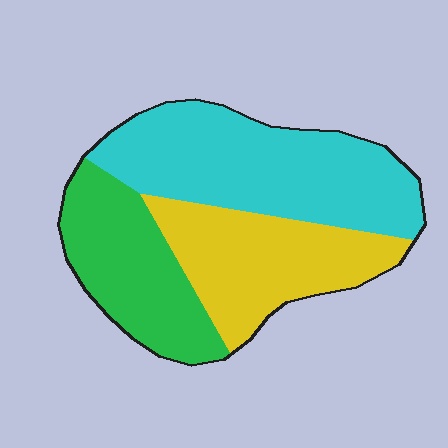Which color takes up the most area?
Cyan, at roughly 45%.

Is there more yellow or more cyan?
Cyan.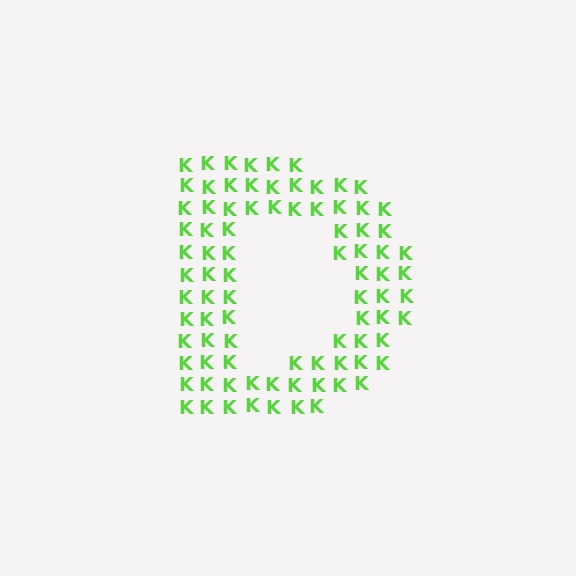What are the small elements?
The small elements are letter K's.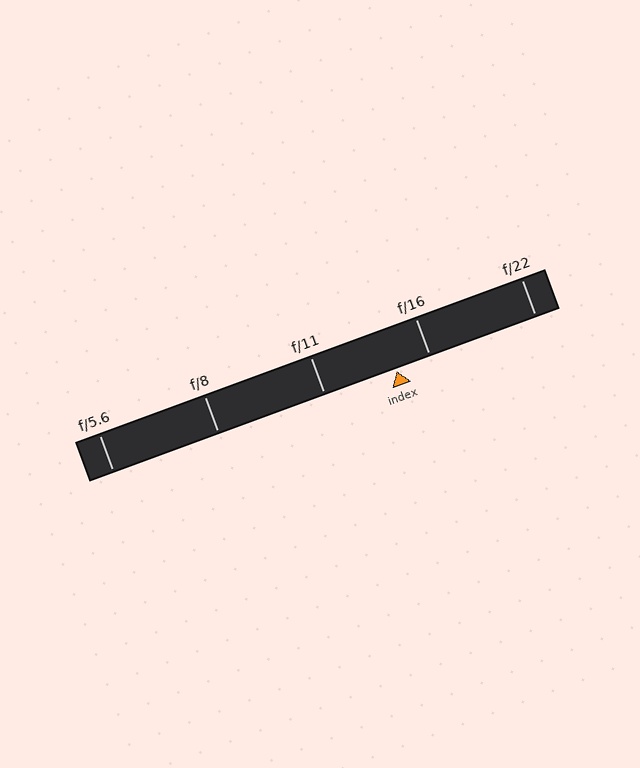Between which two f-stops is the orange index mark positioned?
The index mark is between f/11 and f/16.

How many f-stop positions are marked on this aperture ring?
There are 5 f-stop positions marked.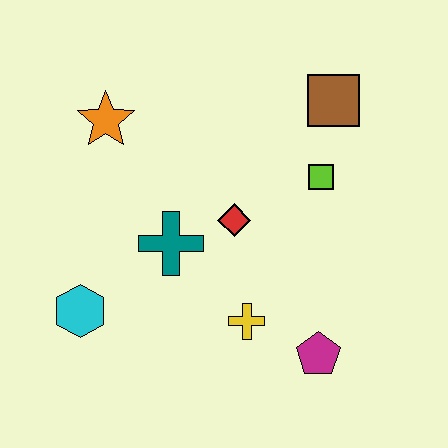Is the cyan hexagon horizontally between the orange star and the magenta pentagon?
No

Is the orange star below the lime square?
No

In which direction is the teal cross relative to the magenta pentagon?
The teal cross is to the left of the magenta pentagon.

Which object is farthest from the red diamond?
The cyan hexagon is farthest from the red diamond.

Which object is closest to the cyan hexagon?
The teal cross is closest to the cyan hexagon.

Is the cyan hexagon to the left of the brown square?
Yes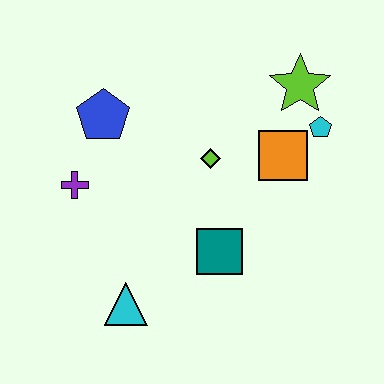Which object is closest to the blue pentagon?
The purple cross is closest to the blue pentagon.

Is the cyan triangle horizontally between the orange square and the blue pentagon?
Yes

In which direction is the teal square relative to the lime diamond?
The teal square is below the lime diamond.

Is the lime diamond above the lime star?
No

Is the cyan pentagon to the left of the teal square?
No